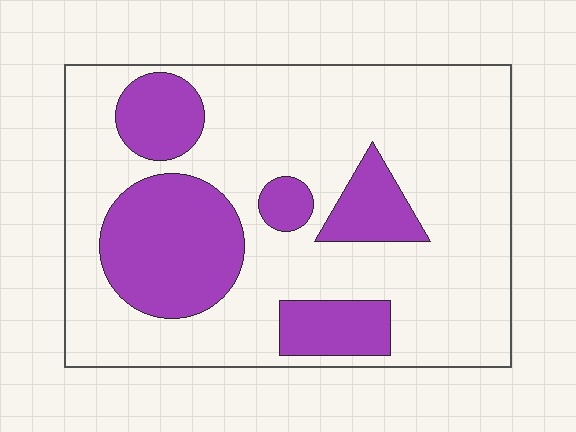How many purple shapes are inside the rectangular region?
5.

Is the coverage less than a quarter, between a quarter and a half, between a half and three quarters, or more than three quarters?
Between a quarter and a half.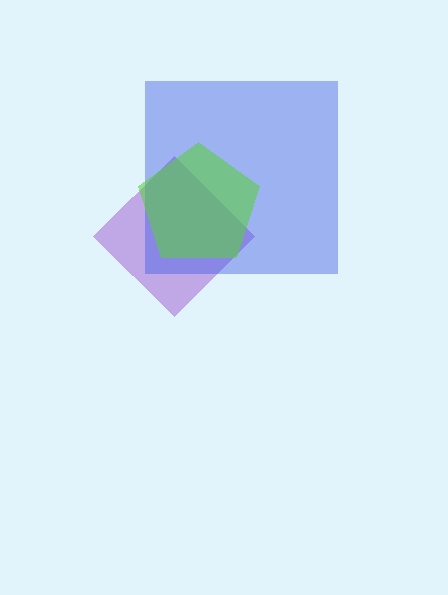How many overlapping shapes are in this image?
There are 3 overlapping shapes in the image.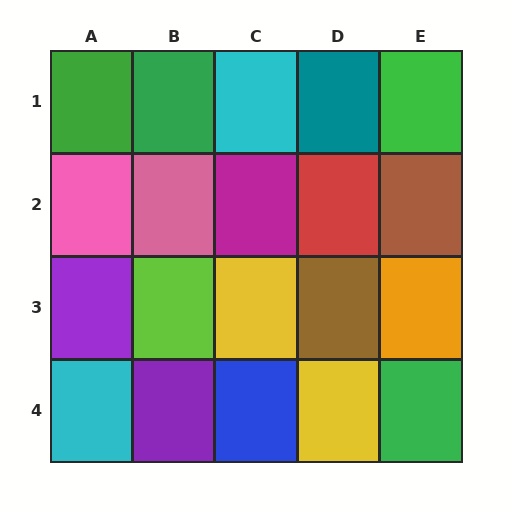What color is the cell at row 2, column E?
Brown.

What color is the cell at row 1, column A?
Green.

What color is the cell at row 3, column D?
Brown.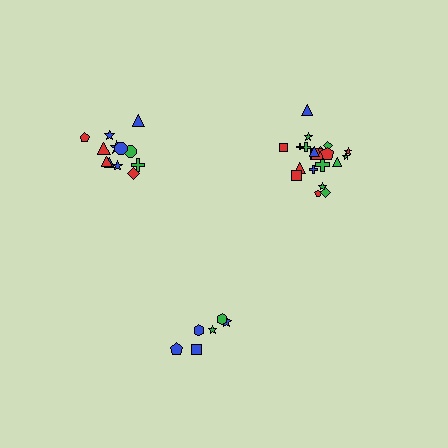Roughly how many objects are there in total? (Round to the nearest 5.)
Roughly 40 objects in total.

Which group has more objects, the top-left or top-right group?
The top-right group.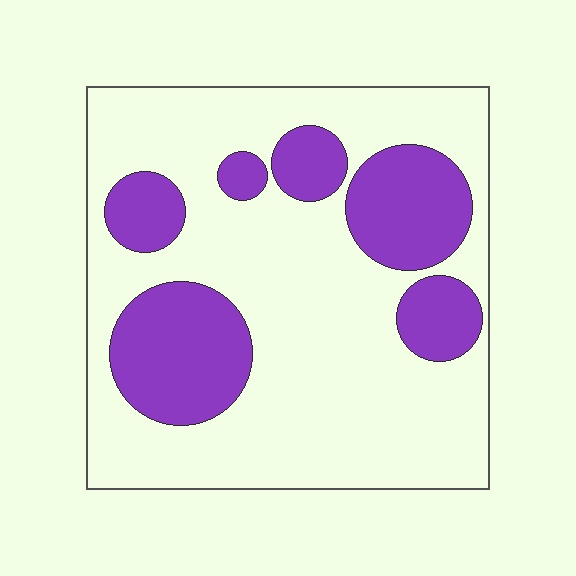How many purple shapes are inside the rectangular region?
6.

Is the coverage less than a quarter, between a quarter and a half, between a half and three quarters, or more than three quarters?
Between a quarter and a half.